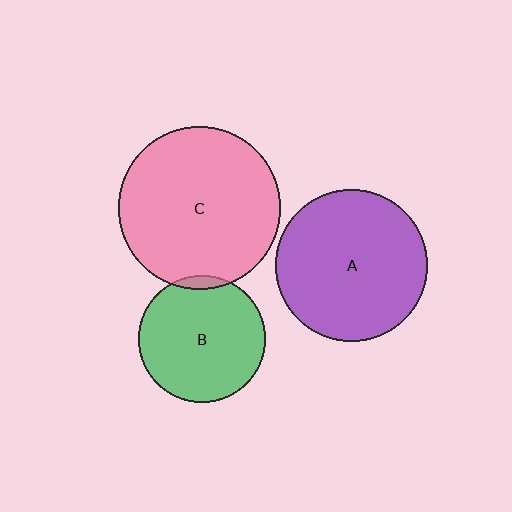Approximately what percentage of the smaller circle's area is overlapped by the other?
Approximately 5%.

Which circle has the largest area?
Circle C (pink).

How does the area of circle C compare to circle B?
Approximately 1.6 times.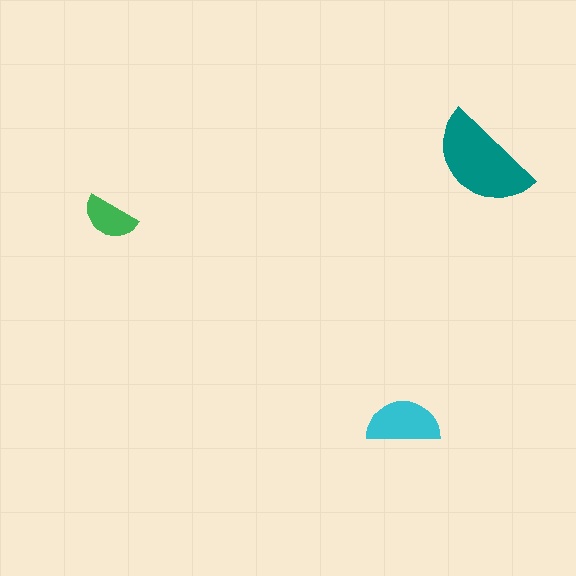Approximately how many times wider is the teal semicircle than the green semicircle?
About 2 times wider.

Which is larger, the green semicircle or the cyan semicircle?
The cyan one.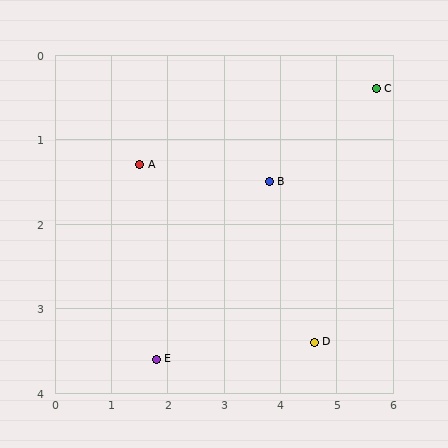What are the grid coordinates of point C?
Point C is at approximately (5.7, 0.4).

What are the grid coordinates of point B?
Point B is at approximately (3.8, 1.5).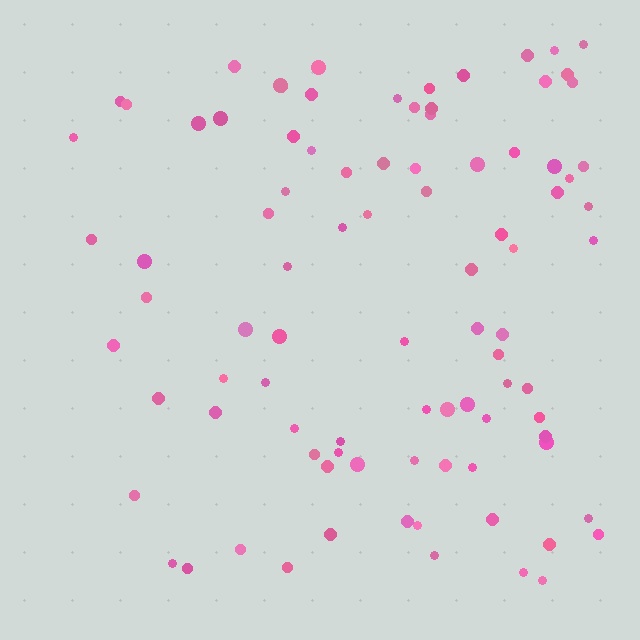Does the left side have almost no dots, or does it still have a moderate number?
Still a moderate number, just noticeably fewer than the right.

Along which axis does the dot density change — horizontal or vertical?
Horizontal.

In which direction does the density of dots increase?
From left to right, with the right side densest.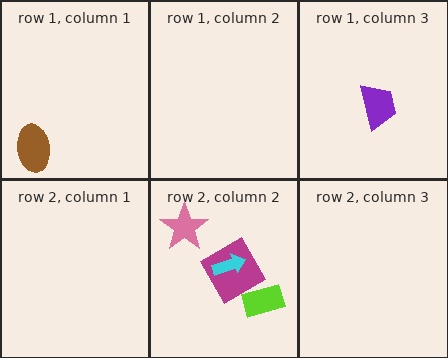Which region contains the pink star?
The row 2, column 2 region.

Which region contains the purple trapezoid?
The row 1, column 3 region.